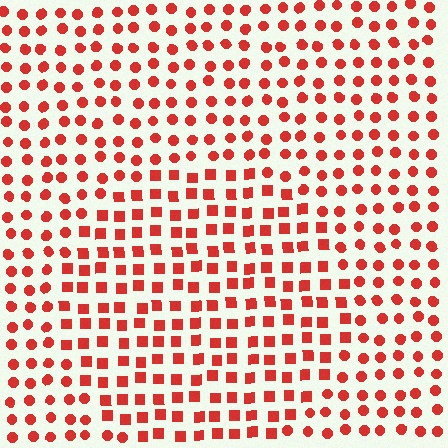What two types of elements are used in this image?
The image uses squares inside the circle region and circles outside it.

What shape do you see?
I see a circle.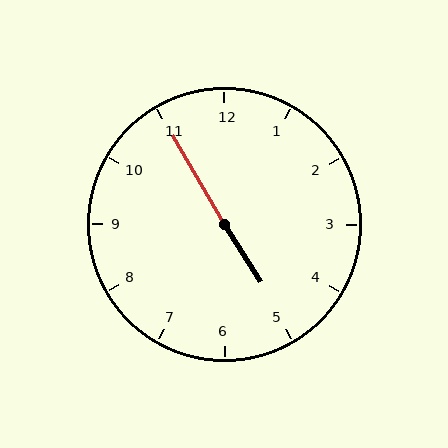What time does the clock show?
4:55.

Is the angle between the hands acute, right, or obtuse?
It is obtuse.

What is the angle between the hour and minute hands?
Approximately 178 degrees.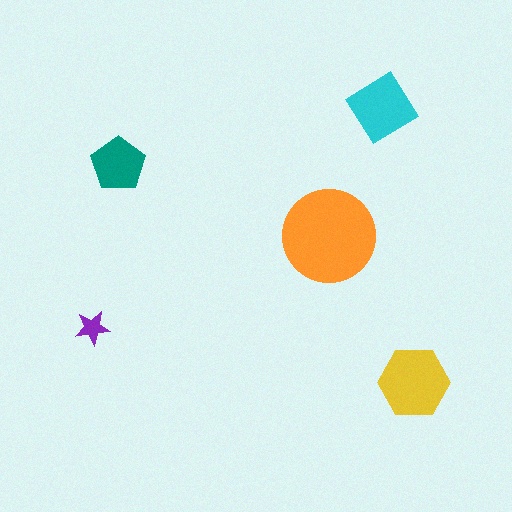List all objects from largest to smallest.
The orange circle, the yellow hexagon, the cyan diamond, the teal pentagon, the purple star.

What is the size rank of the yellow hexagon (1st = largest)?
2nd.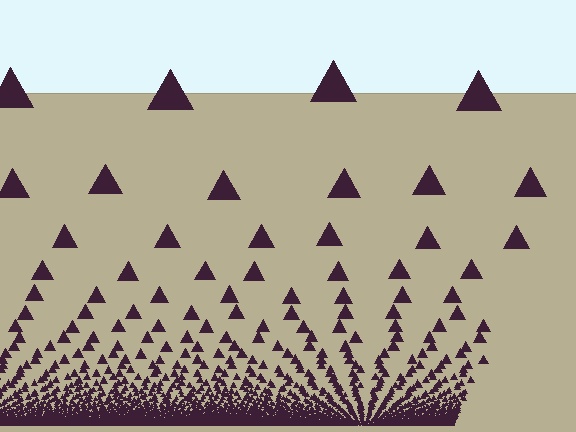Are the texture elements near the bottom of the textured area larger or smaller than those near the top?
Smaller. The gradient is inverted — elements near the bottom are smaller and denser.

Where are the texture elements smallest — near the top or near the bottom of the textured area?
Near the bottom.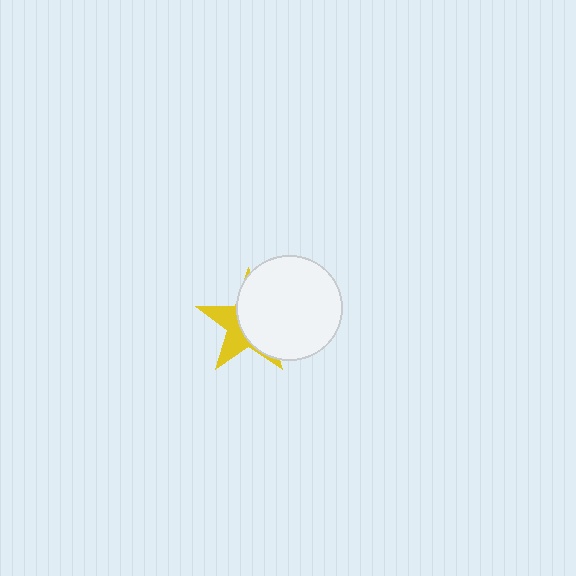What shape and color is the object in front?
The object in front is a white circle.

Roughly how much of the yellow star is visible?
A small part of it is visible (roughly 38%).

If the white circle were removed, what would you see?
You would see the complete yellow star.